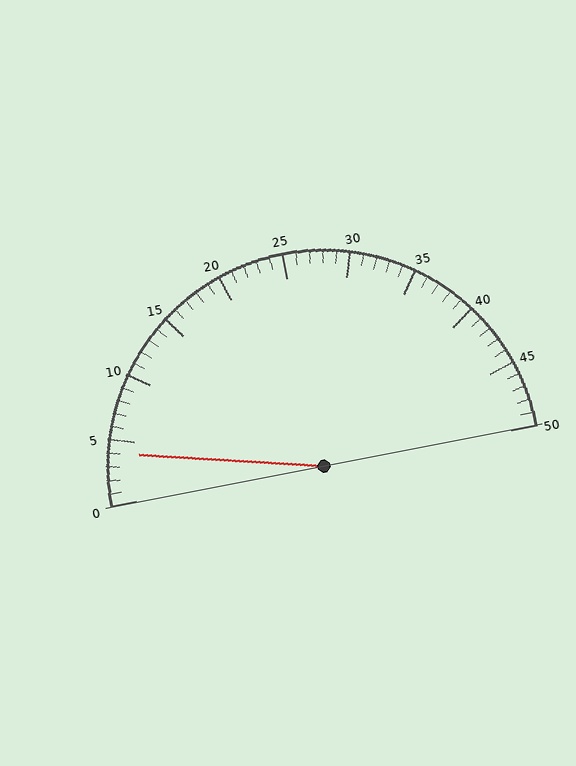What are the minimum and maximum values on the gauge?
The gauge ranges from 0 to 50.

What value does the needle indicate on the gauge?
The needle indicates approximately 4.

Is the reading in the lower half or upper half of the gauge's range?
The reading is in the lower half of the range (0 to 50).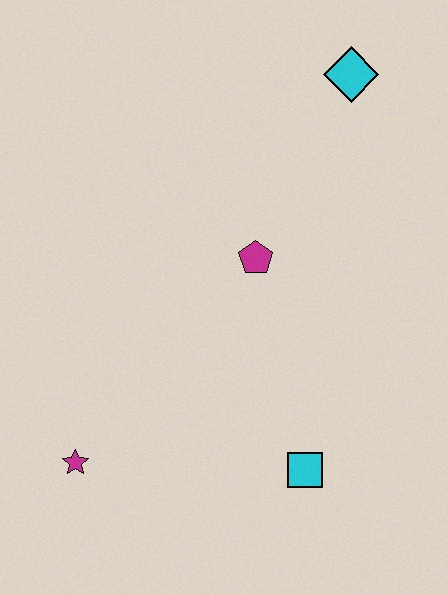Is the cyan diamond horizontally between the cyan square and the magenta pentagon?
No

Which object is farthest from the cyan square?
The cyan diamond is farthest from the cyan square.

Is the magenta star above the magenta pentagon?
No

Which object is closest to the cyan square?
The magenta pentagon is closest to the cyan square.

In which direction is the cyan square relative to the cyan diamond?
The cyan square is below the cyan diamond.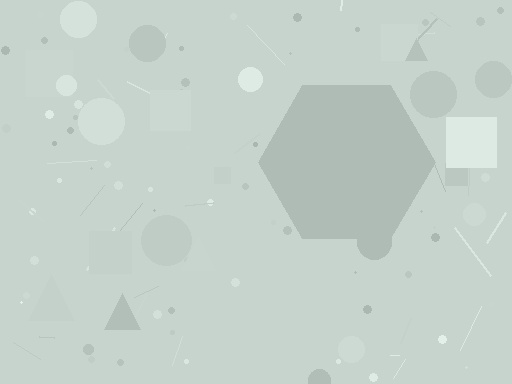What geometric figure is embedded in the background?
A hexagon is embedded in the background.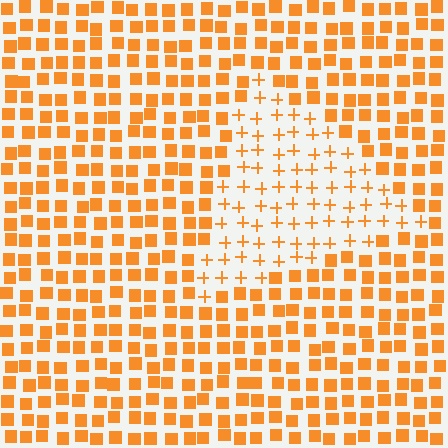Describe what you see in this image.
The image is filled with small orange elements arranged in a uniform grid. A triangle-shaped region contains plus signs, while the surrounding area contains squares. The boundary is defined purely by the change in element shape.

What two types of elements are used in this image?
The image uses plus signs inside the triangle region and squares outside it.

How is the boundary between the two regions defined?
The boundary is defined by a change in element shape: plus signs inside vs. squares outside. All elements share the same color and spacing.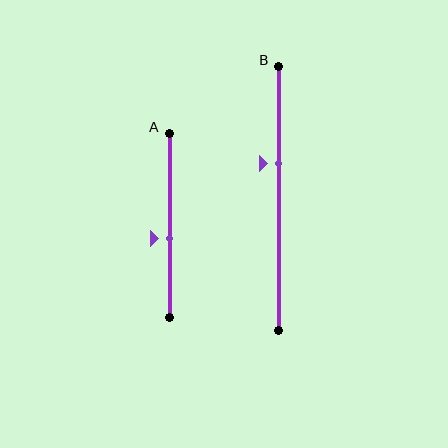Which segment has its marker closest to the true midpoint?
Segment A has its marker closest to the true midpoint.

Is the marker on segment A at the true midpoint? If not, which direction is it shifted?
No, the marker on segment A is shifted downward by about 7% of the segment length.